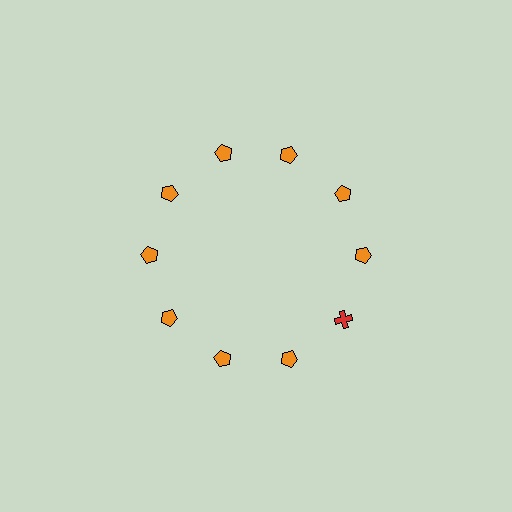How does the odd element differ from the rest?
It differs in both color (red instead of orange) and shape (cross instead of pentagon).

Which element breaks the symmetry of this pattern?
The red cross at roughly the 4 o'clock position breaks the symmetry. All other shapes are orange pentagons.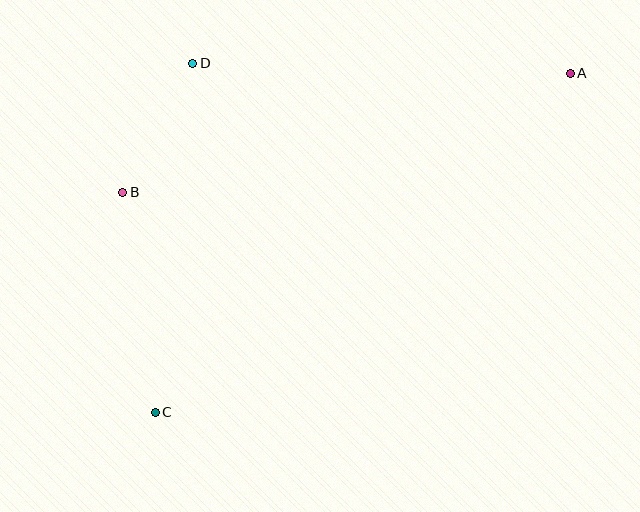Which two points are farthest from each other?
Points A and C are farthest from each other.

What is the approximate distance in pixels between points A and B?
The distance between A and B is approximately 463 pixels.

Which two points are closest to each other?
Points B and D are closest to each other.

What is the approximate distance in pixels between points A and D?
The distance between A and D is approximately 378 pixels.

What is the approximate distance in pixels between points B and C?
The distance between B and C is approximately 223 pixels.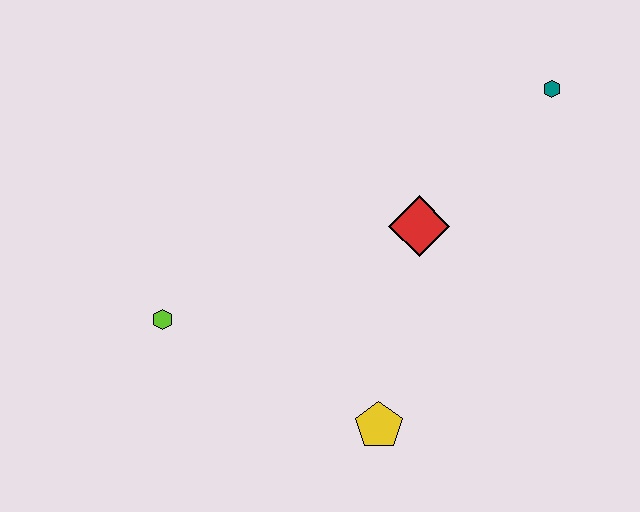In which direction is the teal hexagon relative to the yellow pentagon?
The teal hexagon is above the yellow pentagon.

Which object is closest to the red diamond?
The teal hexagon is closest to the red diamond.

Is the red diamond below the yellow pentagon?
No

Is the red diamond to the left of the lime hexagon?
No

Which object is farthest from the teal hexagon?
The lime hexagon is farthest from the teal hexagon.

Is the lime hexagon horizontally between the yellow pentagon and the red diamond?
No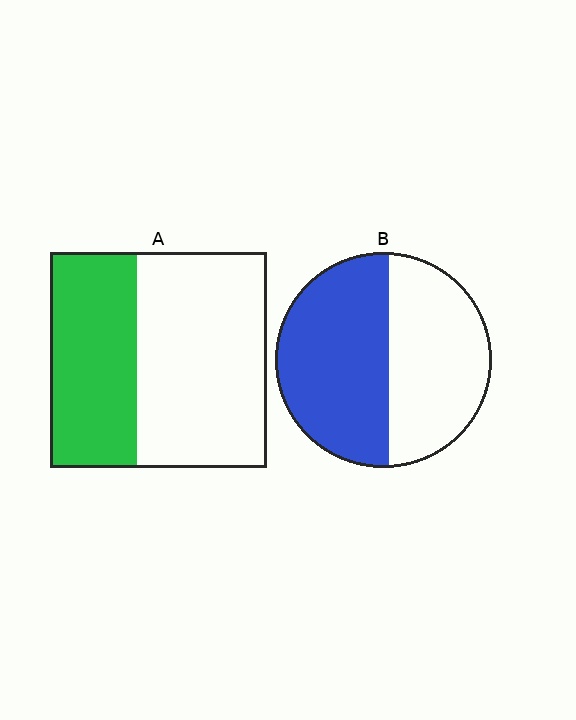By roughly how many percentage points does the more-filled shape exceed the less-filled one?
By roughly 15 percentage points (B over A).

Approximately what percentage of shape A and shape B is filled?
A is approximately 40% and B is approximately 55%.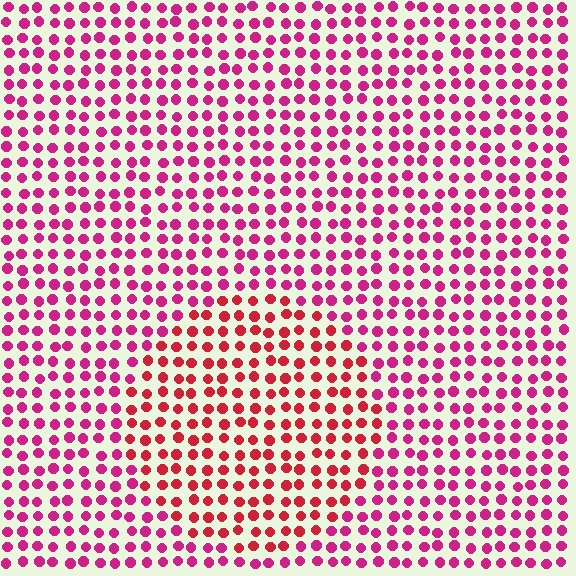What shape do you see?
I see a circle.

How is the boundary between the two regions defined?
The boundary is defined purely by a slight shift in hue (about 28 degrees). Spacing, size, and orientation are identical on both sides.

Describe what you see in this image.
The image is filled with small magenta elements in a uniform arrangement. A circle-shaped region is visible where the elements are tinted to a slightly different hue, forming a subtle color boundary.